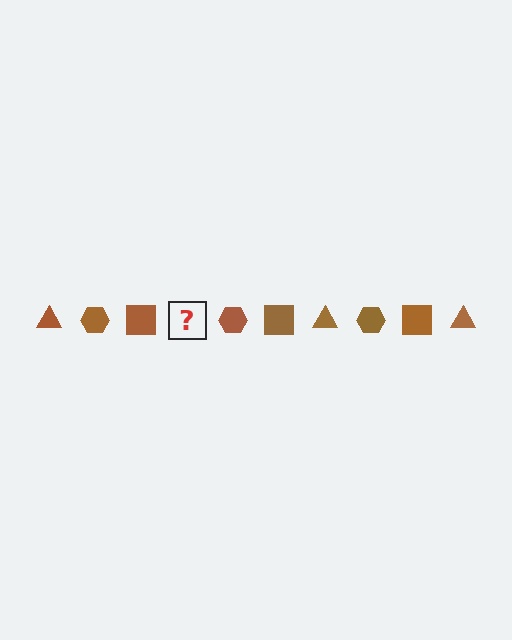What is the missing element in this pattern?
The missing element is a brown triangle.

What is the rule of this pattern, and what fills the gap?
The rule is that the pattern cycles through triangle, hexagon, square shapes in brown. The gap should be filled with a brown triangle.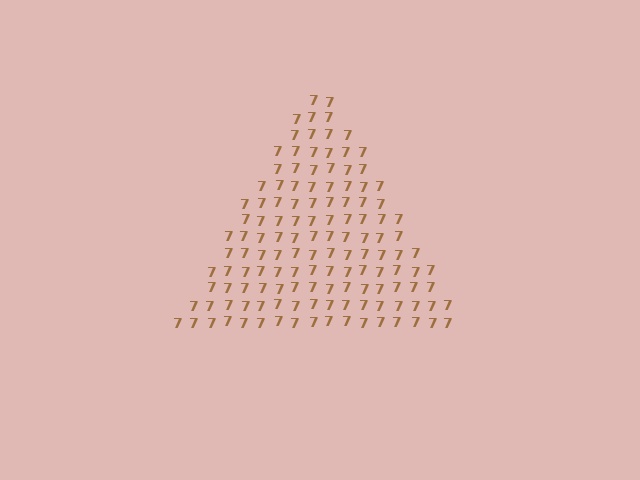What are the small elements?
The small elements are digit 7's.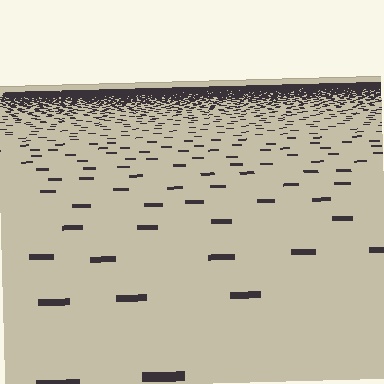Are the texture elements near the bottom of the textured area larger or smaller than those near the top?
Larger. Near the bottom, elements are closer to the viewer and appear at a bigger on-screen size.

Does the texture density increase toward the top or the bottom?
Density increases toward the top.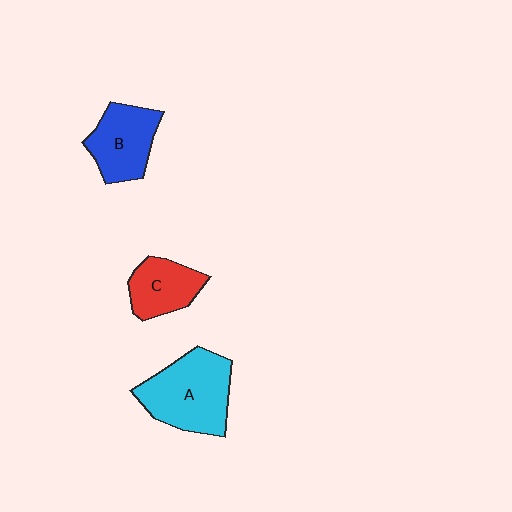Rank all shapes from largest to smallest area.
From largest to smallest: A (cyan), B (blue), C (red).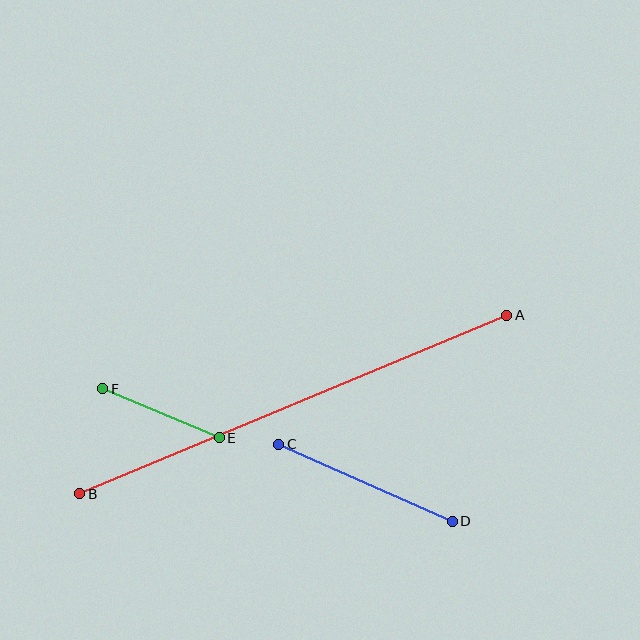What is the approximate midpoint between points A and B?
The midpoint is at approximately (293, 404) pixels.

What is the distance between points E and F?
The distance is approximately 126 pixels.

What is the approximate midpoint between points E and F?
The midpoint is at approximately (161, 413) pixels.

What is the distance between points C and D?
The distance is approximately 190 pixels.